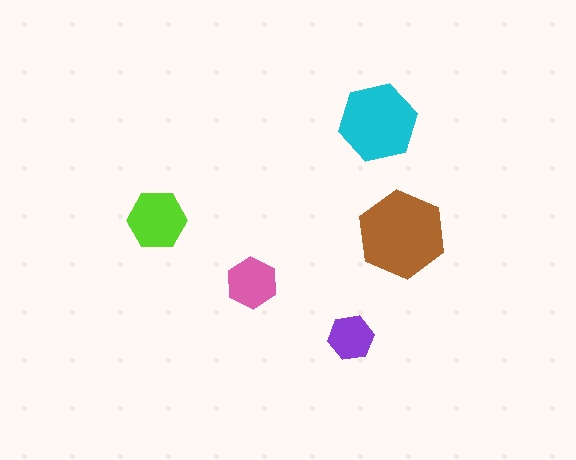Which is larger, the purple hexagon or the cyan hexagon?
The cyan one.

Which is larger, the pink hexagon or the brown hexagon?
The brown one.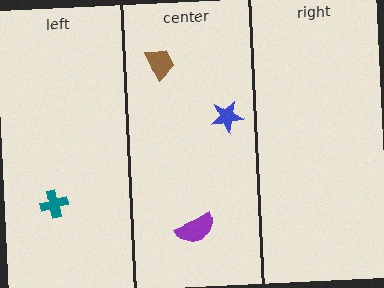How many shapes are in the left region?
1.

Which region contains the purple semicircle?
The center region.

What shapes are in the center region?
The blue star, the purple semicircle, the brown trapezoid.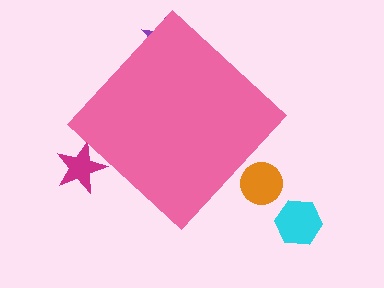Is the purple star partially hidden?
Yes, the purple star is partially hidden behind the pink diamond.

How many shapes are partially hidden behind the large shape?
3 shapes are partially hidden.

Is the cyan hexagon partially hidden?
No, the cyan hexagon is fully visible.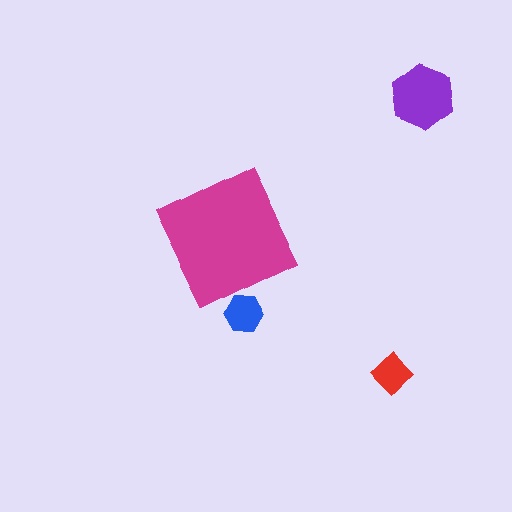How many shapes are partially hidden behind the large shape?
1 shape is partially hidden.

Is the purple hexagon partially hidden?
No, the purple hexagon is fully visible.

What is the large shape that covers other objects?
A magenta diamond.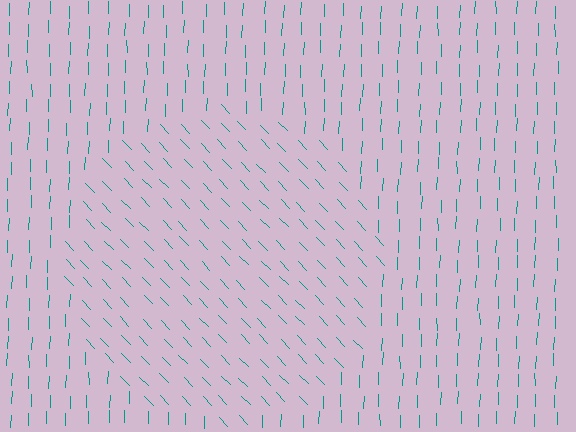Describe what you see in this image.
The image is filled with small teal line segments. A circle region in the image has lines oriented differently from the surrounding lines, creating a visible texture boundary.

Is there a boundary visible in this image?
Yes, there is a texture boundary formed by a change in line orientation.